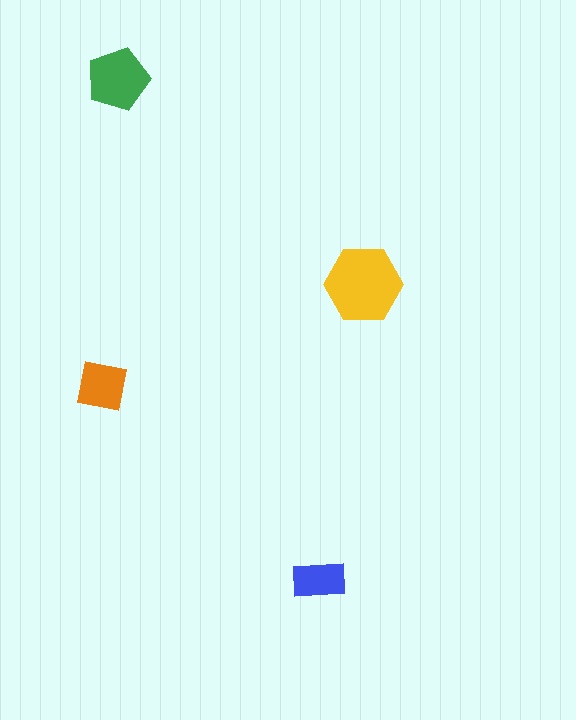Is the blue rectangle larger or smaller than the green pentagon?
Smaller.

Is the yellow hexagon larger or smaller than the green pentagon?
Larger.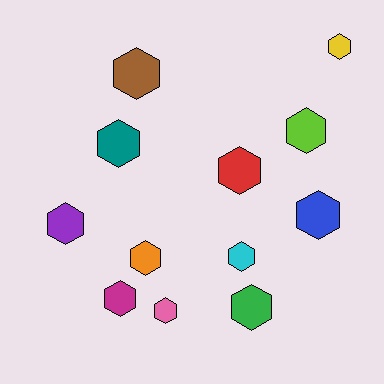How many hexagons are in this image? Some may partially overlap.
There are 12 hexagons.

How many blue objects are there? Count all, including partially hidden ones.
There is 1 blue object.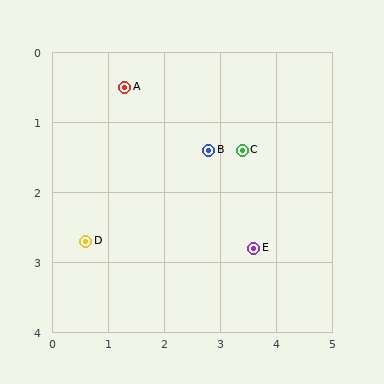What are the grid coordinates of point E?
Point E is at approximately (3.6, 2.8).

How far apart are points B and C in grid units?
Points B and C are about 0.6 grid units apart.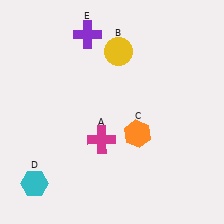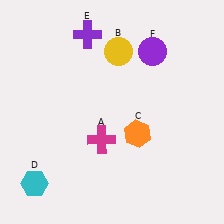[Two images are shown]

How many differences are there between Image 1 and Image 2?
There is 1 difference between the two images.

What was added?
A purple circle (F) was added in Image 2.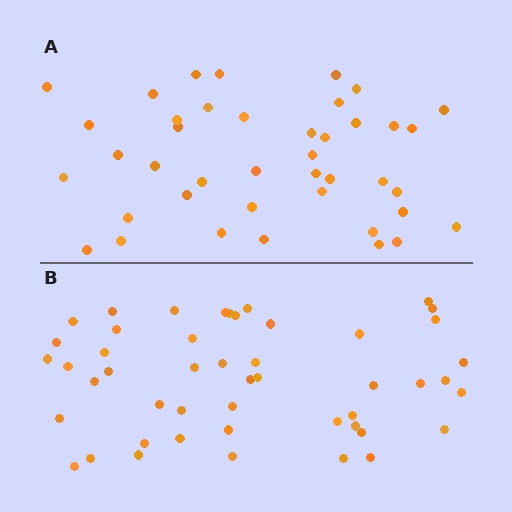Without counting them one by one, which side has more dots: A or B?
Region B (the bottom region) has more dots.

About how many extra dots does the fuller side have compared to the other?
Region B has roughly 8 or so more dots than region A.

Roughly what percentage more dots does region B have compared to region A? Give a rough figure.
About 15% more.